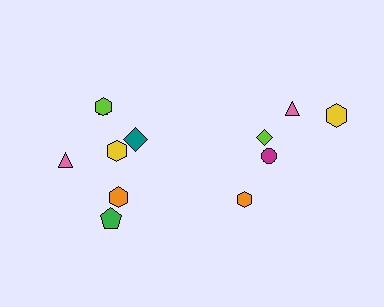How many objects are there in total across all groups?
There are 12 objects.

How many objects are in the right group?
There are 5 objects.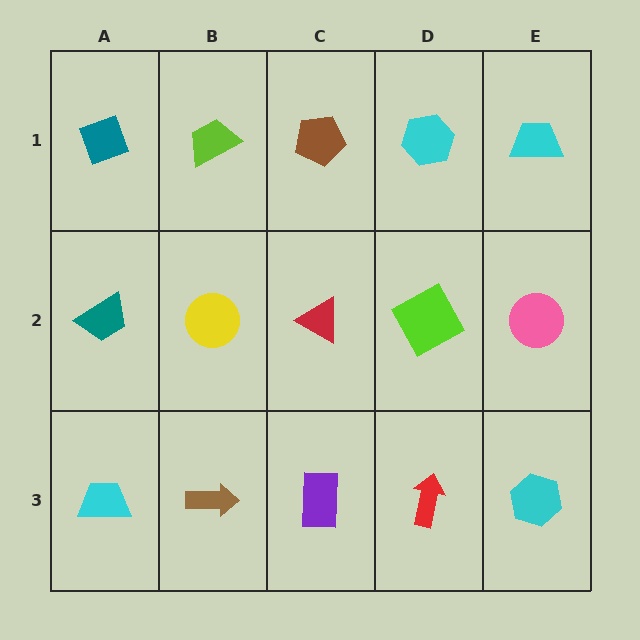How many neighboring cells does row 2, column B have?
4.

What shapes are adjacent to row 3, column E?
A pink circle (row 2, column E), a red arrow (row 3, column D).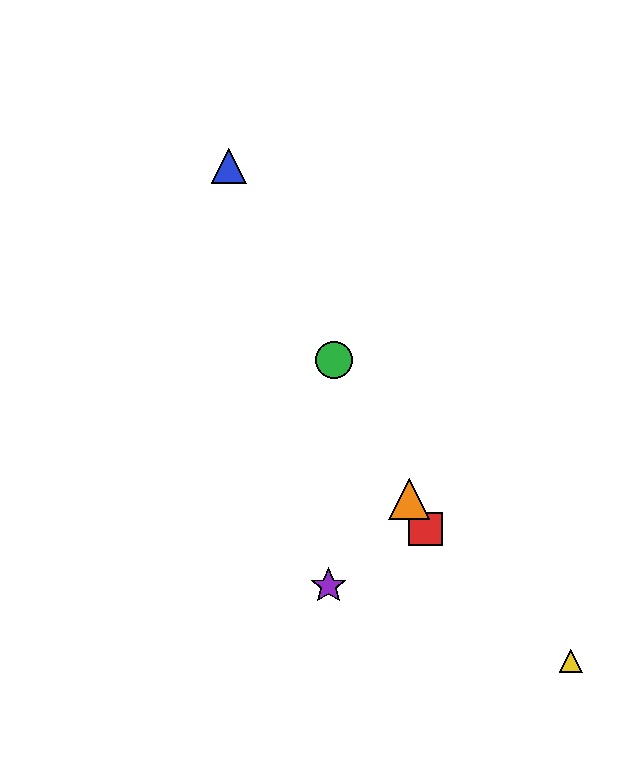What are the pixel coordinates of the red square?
The red square is at (425, 529).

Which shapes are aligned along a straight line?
The red square, the blue triangle, the green circle, the orange triangle are aligned along a straight line.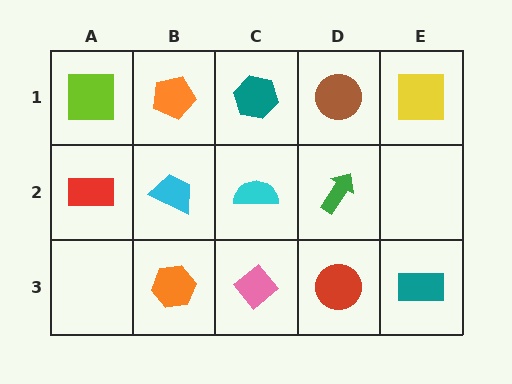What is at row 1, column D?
A brown circle.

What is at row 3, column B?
An orange hexagon.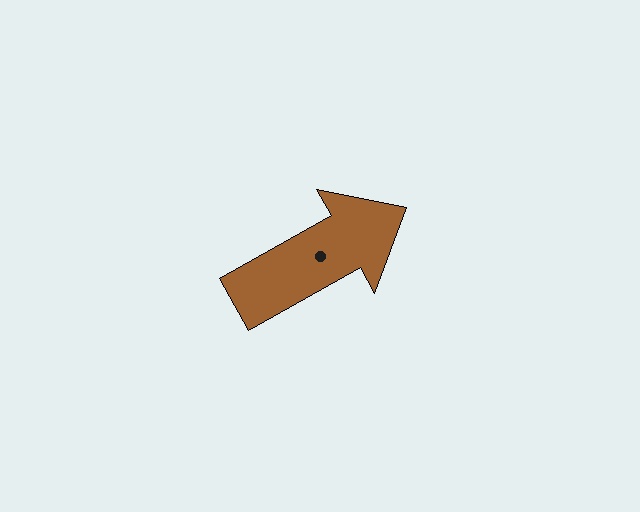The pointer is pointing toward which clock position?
Roughly 2 o'clock.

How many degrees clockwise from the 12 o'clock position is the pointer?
Approximately 61 degrees.